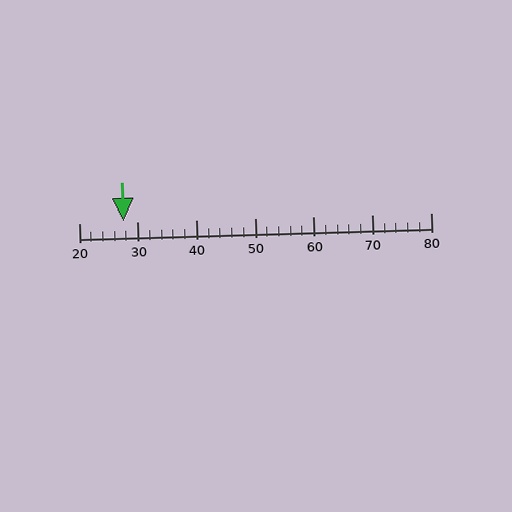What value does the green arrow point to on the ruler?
The green arrow points to approximately 28.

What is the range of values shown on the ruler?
The ruler shows values from 20 to 80.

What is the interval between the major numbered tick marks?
The major tick marks are spaced 10 units apart.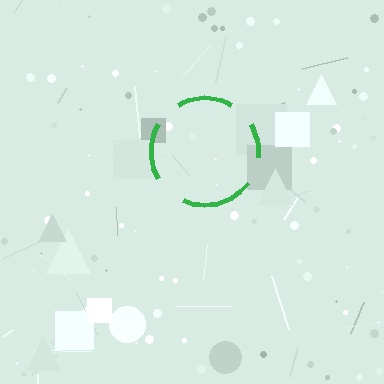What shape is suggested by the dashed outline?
The dashed outline suggests a circle.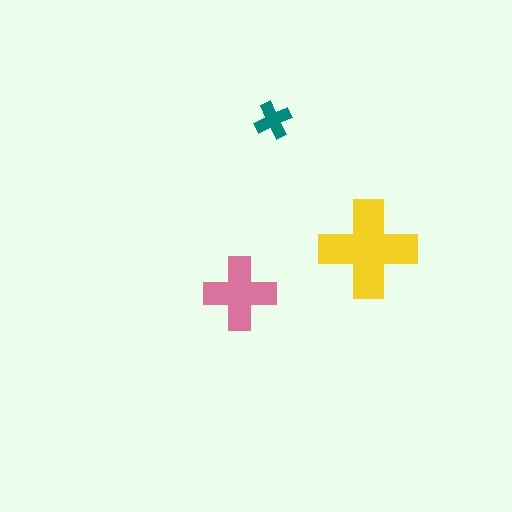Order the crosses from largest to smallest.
the yellow one, the pink one, the teal one.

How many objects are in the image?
There are 3 objects in the image.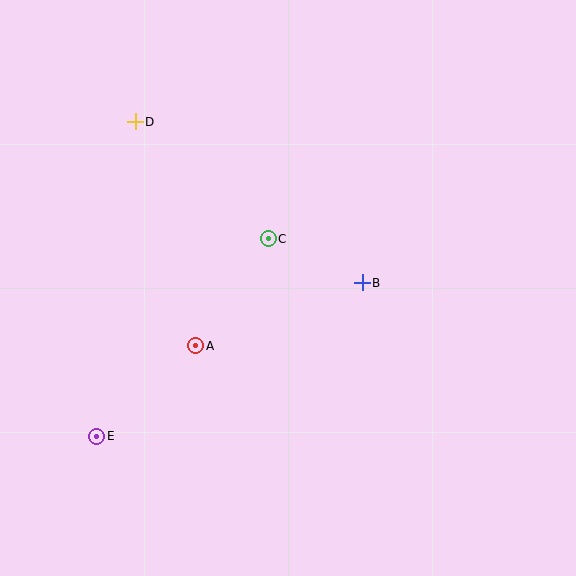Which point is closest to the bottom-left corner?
Point E is closest to the bottom-left corner.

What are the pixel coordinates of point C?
Point C is at (268, 239).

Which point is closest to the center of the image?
Point C at (268, 239) is closest to the center.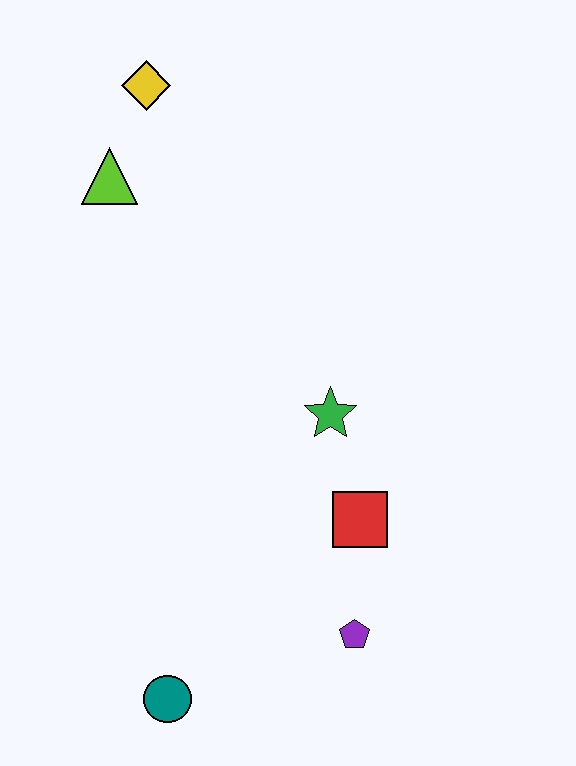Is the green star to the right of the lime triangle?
Yes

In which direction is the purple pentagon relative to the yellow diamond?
The purple pentagon is below the yellow diamond.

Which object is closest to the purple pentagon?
The red square is closest to the purple pentagon.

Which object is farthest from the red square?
The yellow diamond is farthest from the red square.